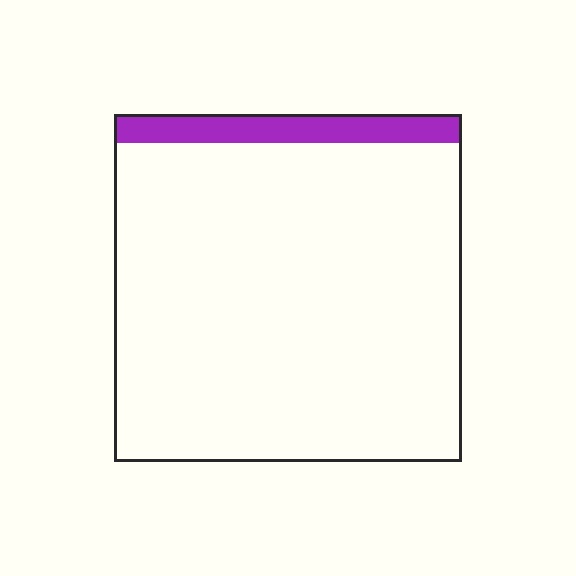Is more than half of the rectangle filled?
No.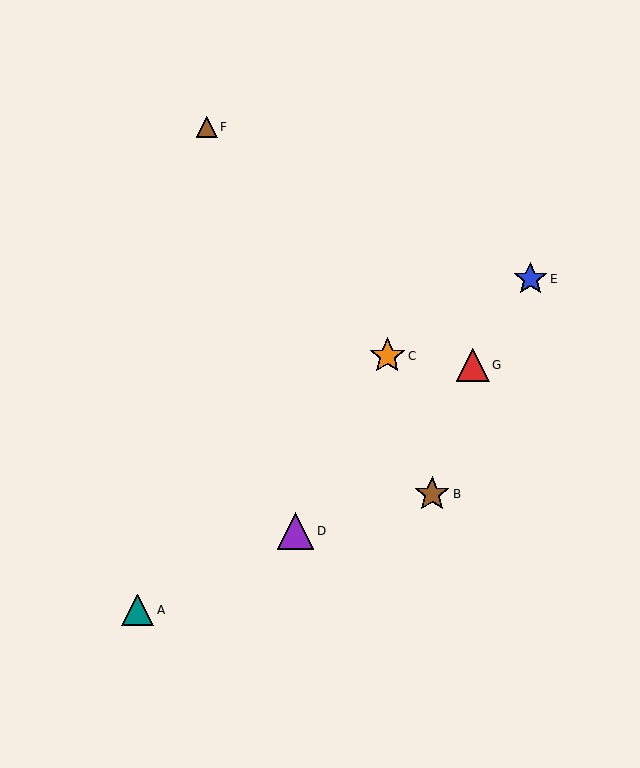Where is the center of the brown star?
The center of the brown star is at (432, 494).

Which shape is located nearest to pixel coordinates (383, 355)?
The orange star (labeled C) at (387, 356) is nearest to that location.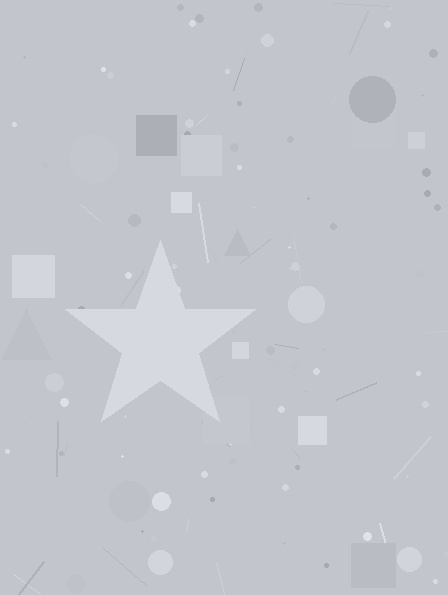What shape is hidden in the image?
A star is hidden in the image.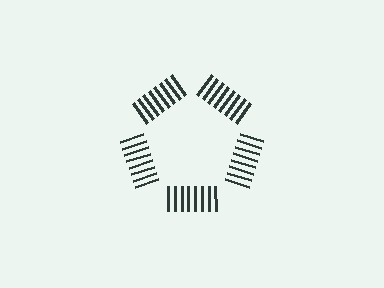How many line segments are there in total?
40 — 8 along each of the 5 edges.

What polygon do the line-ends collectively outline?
An illusory pentagon — the line segments terminate on its edges but no continuous stroke is drawn.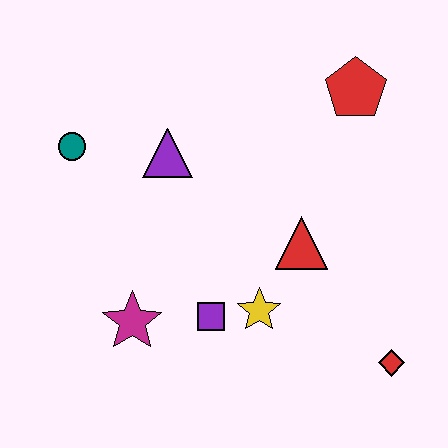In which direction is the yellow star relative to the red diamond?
The yellow star is to the left of the red diamond.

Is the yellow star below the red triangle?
Yes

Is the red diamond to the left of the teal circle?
No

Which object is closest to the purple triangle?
The teal circle is closest to the purple triangle.